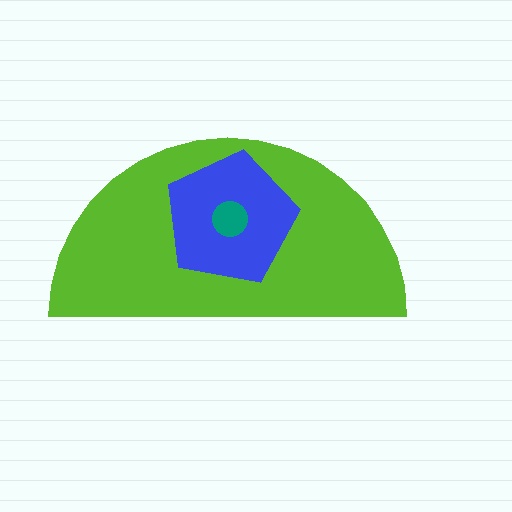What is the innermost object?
The teal circle.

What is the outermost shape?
The lime semicircle.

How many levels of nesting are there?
3.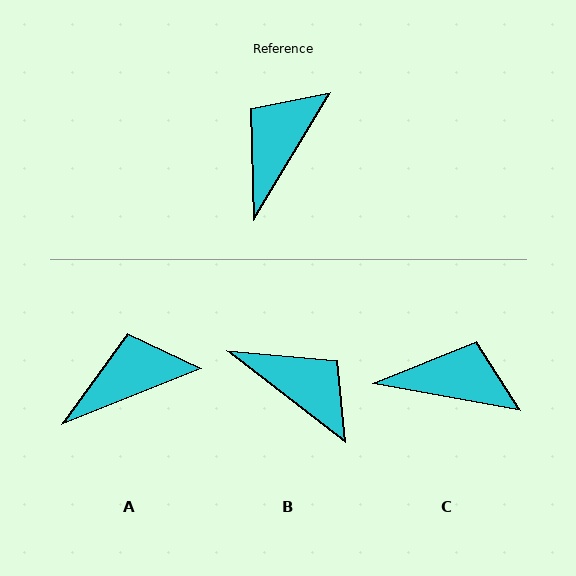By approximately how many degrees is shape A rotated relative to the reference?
Approximately 37 degrees clockwise.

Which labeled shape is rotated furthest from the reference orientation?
B, about 97 degrees away.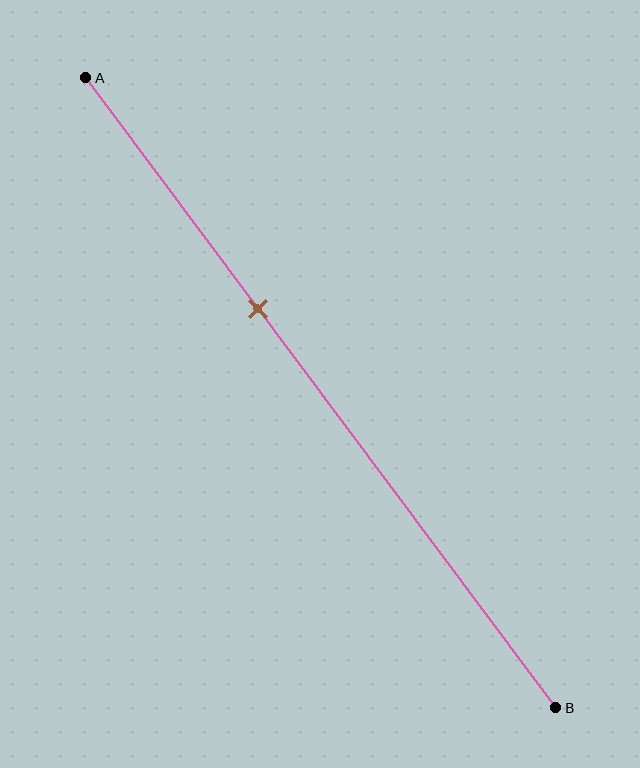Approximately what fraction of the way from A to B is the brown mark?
The brown mark is approximately 35% of the way from A to B.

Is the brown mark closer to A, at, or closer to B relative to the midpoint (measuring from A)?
The brown mark is closer to point A than the midpoint of segment AB.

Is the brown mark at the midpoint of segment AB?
No, the mark is at about 35% from A, not at the 50% midpoint.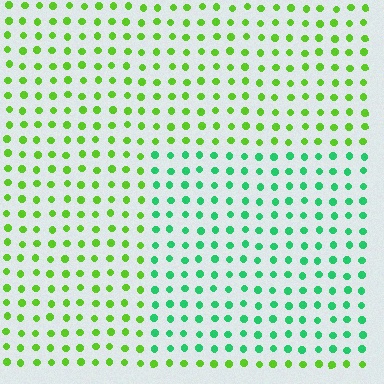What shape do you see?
I see a rectangle.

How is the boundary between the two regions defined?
The boundary is defined purely by a slight shift in hue (about 45 degrees). Spacing, size, and orientation are identical on both sides.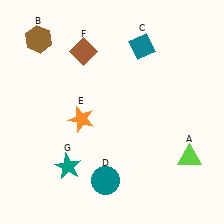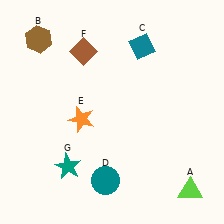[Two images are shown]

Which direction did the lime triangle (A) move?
The lime triangle (A) moved down.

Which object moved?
The lime triangle (A) moved down.